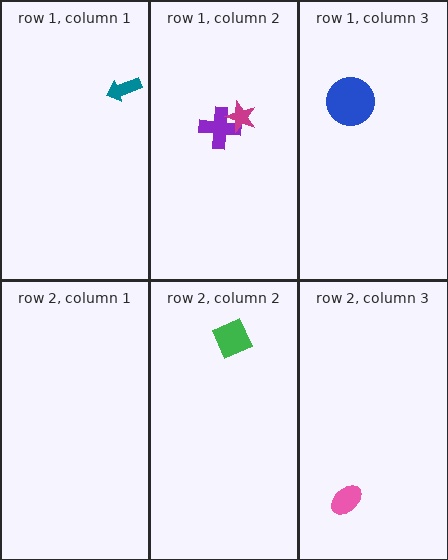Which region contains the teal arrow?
The row 1, column 1 region.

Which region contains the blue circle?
The row 1, column 3 region.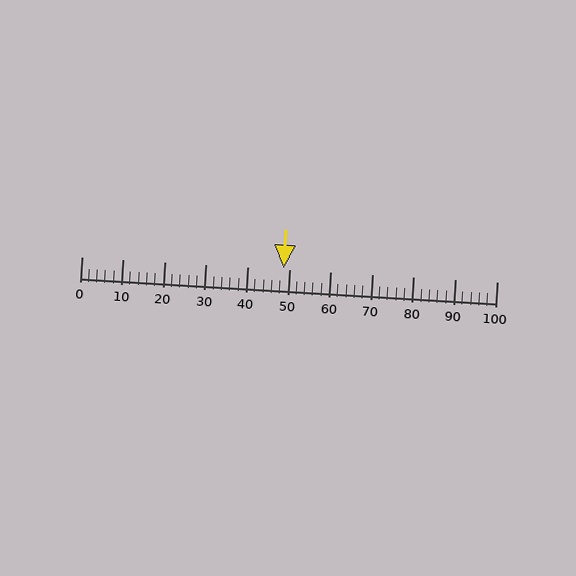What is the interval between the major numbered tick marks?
The major tick marks are spaced 10 units apart.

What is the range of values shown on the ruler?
The ruler shows values from 0 to 100.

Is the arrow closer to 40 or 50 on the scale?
The arrow is closer to 50.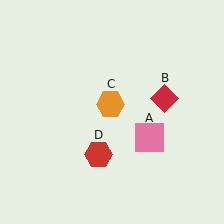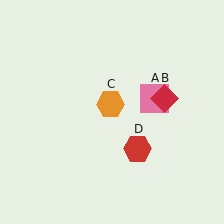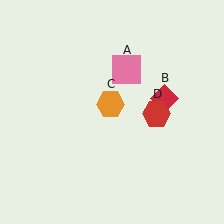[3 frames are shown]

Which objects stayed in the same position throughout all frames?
Red diamond (object B) and orange hexagon (object C) remained stationary.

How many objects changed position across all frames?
2 objects changed position: pink square (object A), red hexagon (object D).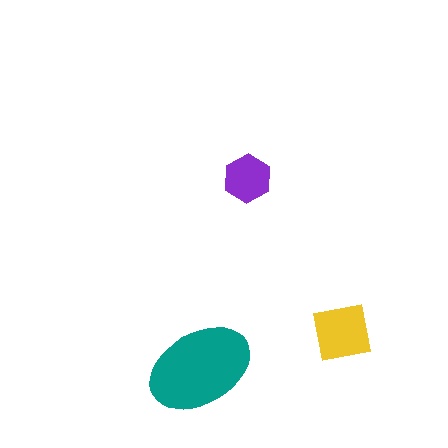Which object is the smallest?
The purple hexagon.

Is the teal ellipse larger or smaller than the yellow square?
Larger.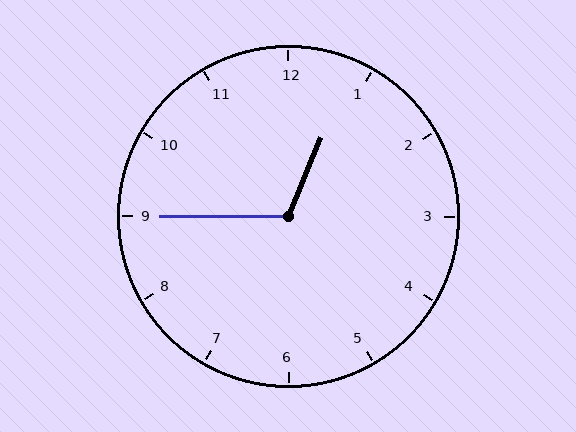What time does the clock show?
12:45.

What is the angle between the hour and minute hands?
Approximately 112 degrees.